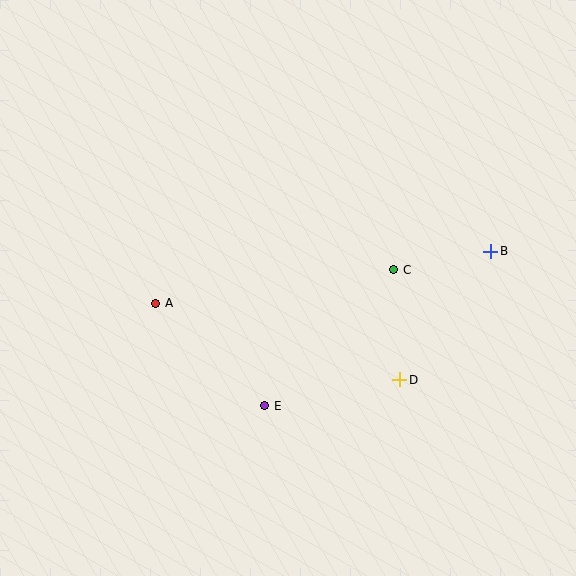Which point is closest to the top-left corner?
Point A is closest to the top-left corner.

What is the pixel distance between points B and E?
The distance between B and E is 274 pixels.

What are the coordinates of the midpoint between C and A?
The midpoint between C and A is at (275, 286).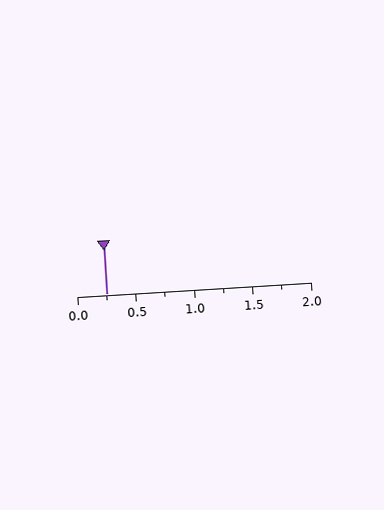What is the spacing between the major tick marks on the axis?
The major ticks are spaced 0.5 apart.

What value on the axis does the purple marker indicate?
The marker indicates approximately 0.25.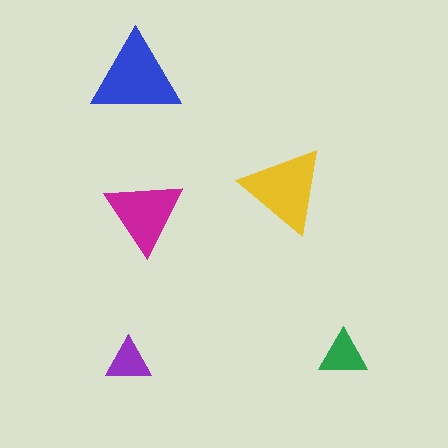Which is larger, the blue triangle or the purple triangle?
The blue one.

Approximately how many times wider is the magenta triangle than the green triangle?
About 1.5 times wider.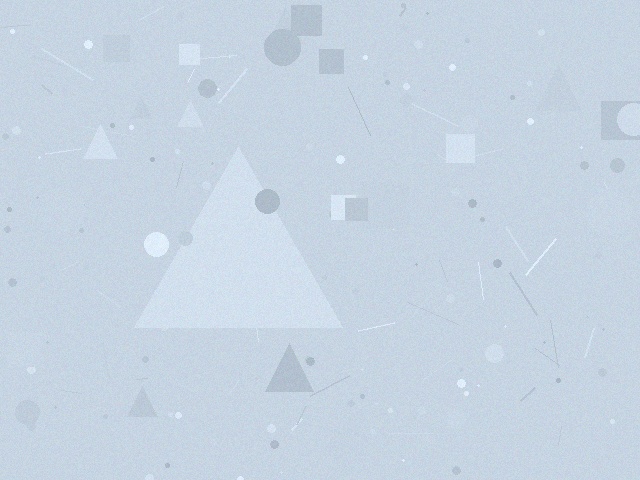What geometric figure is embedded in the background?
A triangle is embedded in the background.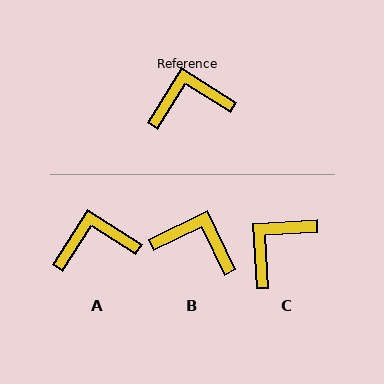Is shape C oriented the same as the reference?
No, it is off by about 36 degrees.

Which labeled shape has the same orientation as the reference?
A.